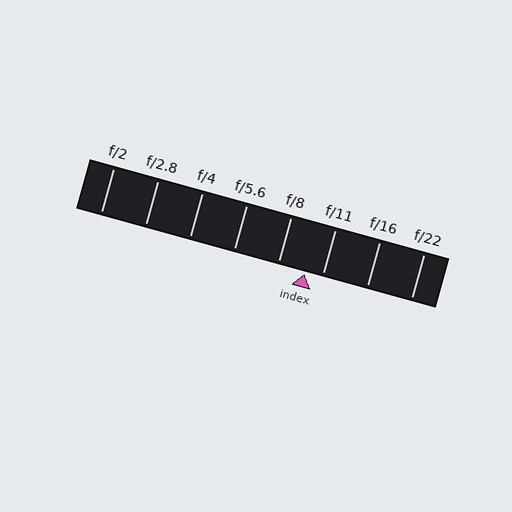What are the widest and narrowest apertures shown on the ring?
The widest aperture shown is f/2 and the narrowest is f/22.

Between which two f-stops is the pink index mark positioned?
The index mark is between f/8 and f/11.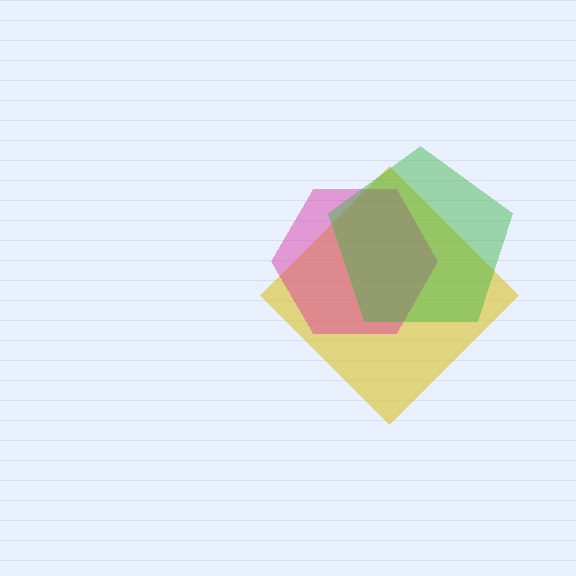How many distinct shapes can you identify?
There are 3 distinct shapes: a yellow diamond, a magenta hexagon, a green pentagon.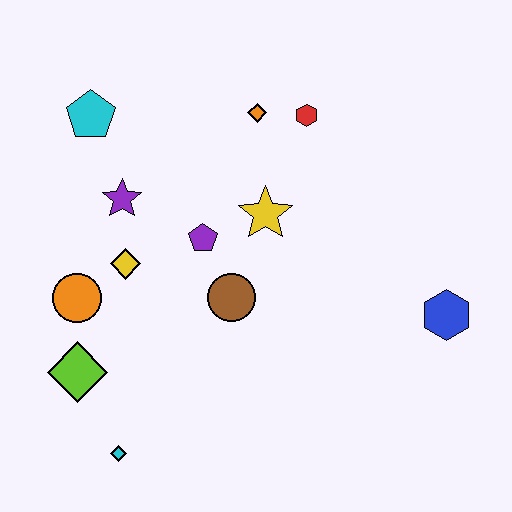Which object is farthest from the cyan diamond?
The red hexagon is farthest from the cyan diamond.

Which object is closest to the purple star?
The yellow diamond is closest to the purple star.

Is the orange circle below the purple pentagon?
Yes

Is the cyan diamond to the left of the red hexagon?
Yes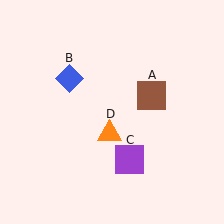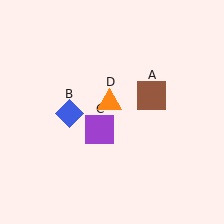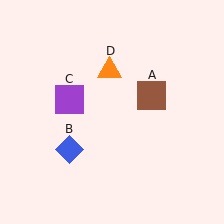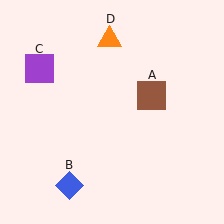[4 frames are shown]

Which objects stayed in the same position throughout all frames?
Brown square (object A) remained stationary.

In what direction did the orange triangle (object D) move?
The orange triangle (object D) moved up.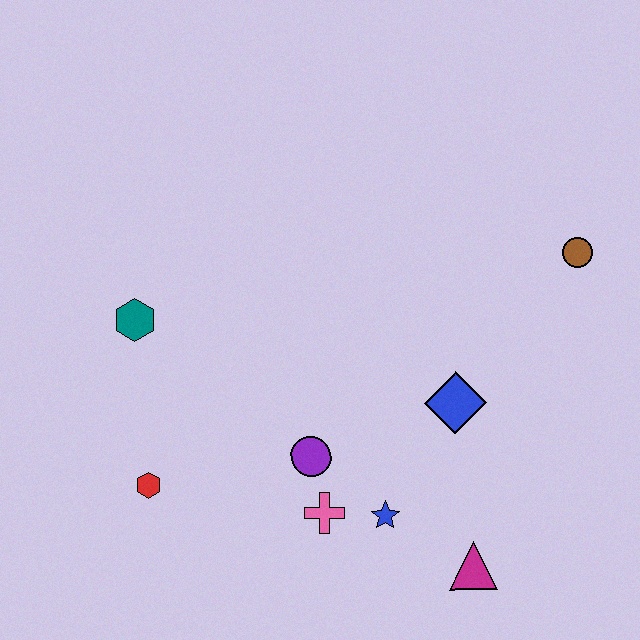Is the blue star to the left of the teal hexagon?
No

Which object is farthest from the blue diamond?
The teal hexagon is farthest from the blue diamond.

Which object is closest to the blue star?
The pink cross is closest to the blue star.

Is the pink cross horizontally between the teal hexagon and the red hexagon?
No